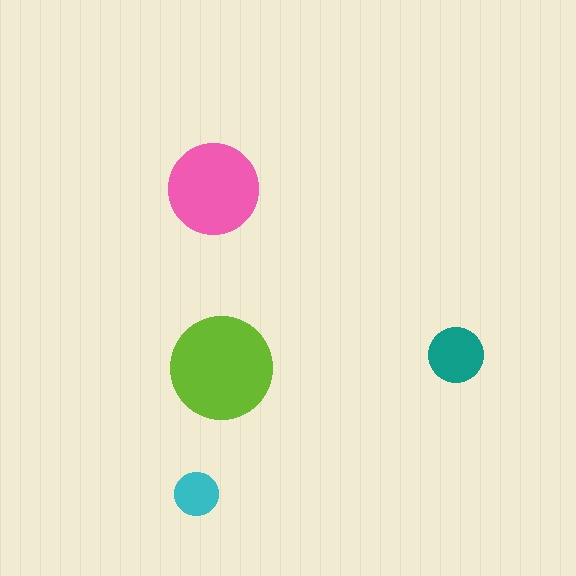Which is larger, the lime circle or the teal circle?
The lime one.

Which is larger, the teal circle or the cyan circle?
The teal one.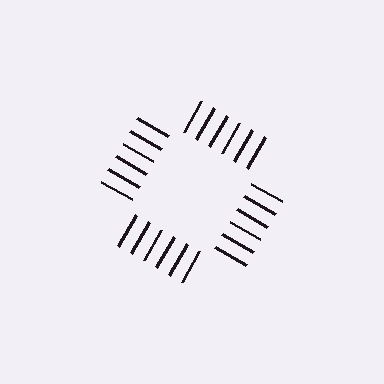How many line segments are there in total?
24 — 6 along each of the 4 edges.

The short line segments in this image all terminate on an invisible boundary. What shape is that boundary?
An illusory square — the line segments terminate on its edges but no continuous stroke is drawn.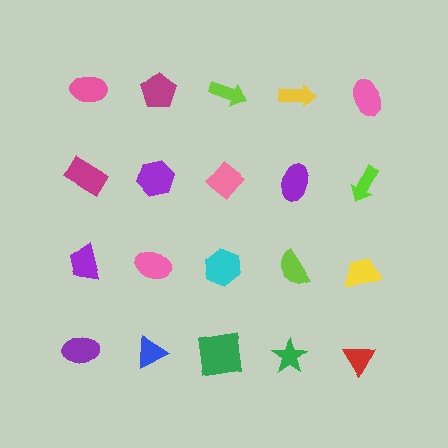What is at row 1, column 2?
A magenta pentagon.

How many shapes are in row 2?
5 shapes.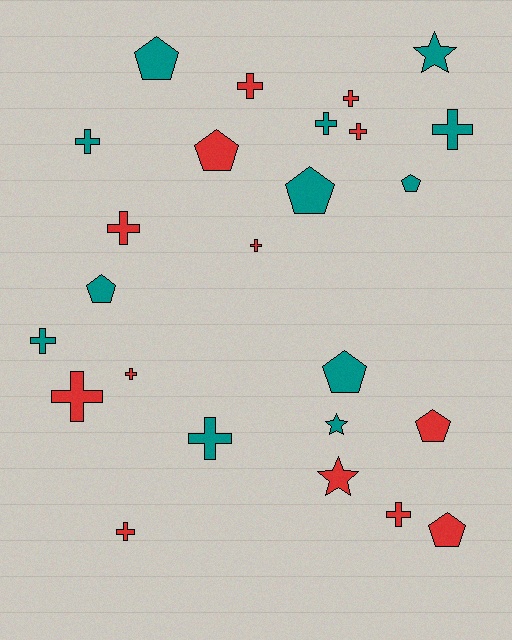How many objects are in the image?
There are 25 objects.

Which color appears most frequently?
Red, with 13 objects.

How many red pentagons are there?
There are 3 red pentagons.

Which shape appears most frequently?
Cross, with 14 objects.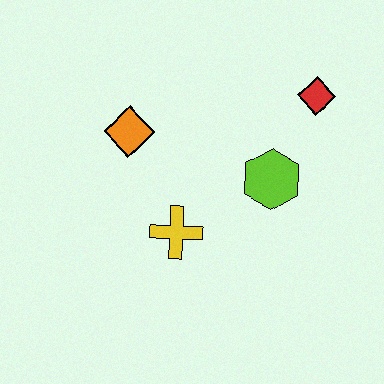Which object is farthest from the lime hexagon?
The orange diamond is farthest from the lime hexagon.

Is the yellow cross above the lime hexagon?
No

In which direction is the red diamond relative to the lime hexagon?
The red diamond is above the lime hexagon.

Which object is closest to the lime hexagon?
The red diamond is closest to the lime hexagon.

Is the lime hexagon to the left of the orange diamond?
No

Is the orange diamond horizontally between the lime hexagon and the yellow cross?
No